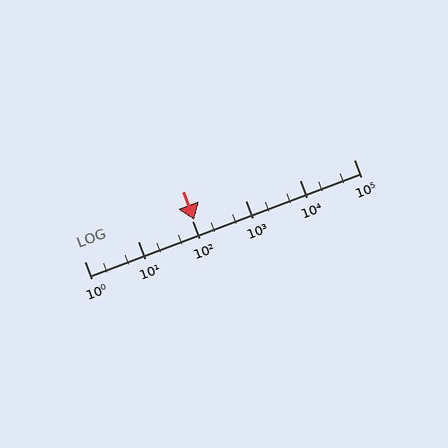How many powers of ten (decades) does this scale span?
The scale spans 5 decades, from 1 to 100000.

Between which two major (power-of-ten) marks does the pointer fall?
The pointer is between 100 and 1000.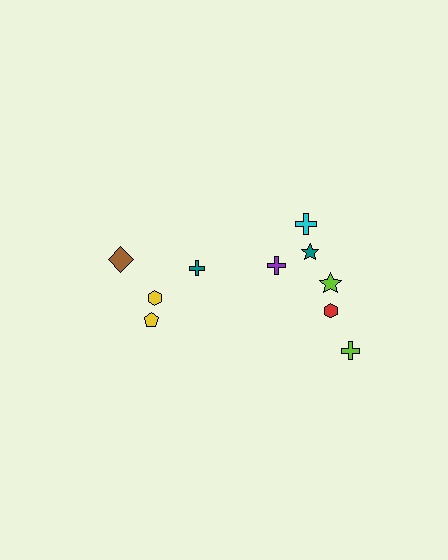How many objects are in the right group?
There are 6 objects.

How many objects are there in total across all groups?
There are 10 objects.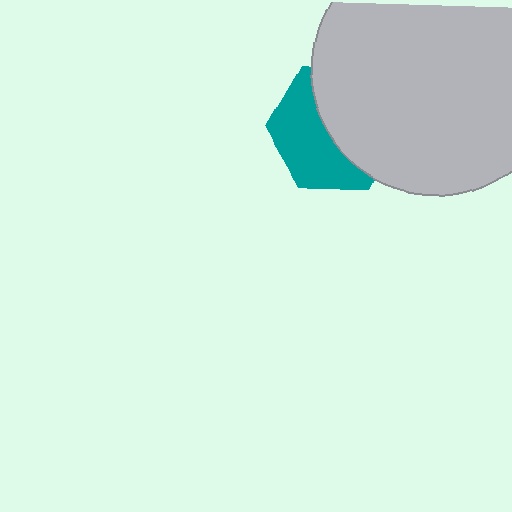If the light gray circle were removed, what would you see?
You would see the complete teal hexagon.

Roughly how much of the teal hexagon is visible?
About half of it is visible (roughly 47%).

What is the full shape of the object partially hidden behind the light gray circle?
The partially hidden object is a teal hexagon.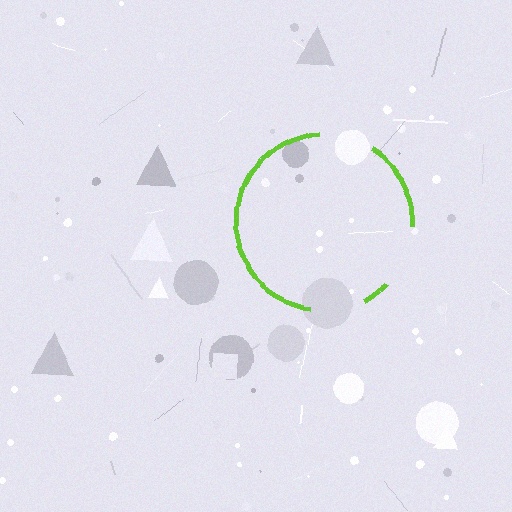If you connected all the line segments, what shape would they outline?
They would outline a circle.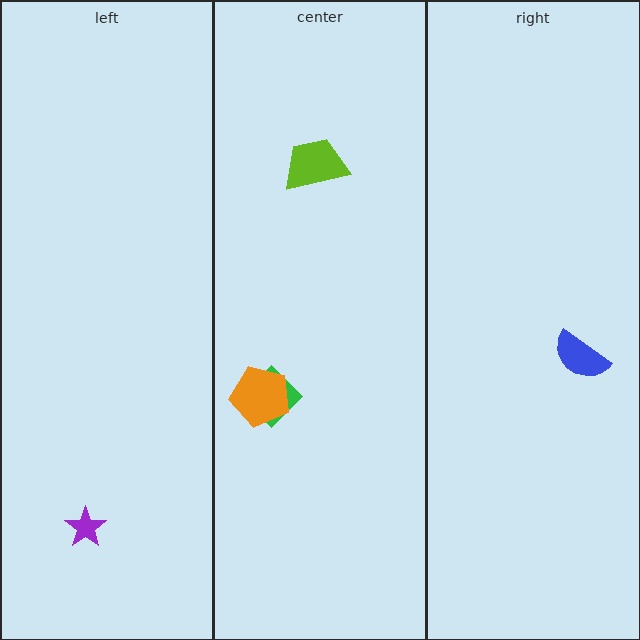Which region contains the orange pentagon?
The center region.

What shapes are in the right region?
The blue semicircle.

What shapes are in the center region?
The green diamond, the orange pentagon, the lime trapezoid.